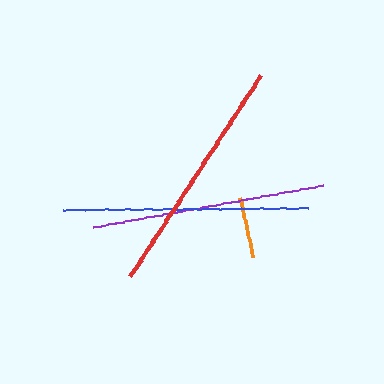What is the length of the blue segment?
The blue segment is approximately 245 pixels long.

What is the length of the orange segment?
The orange segment is approximately 61 pixels long.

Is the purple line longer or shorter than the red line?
The red line is longer than the purple line.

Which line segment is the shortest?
The orange line is the shortest at approximately 61 pixels.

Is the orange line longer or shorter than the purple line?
The purple line is longer than the orange line.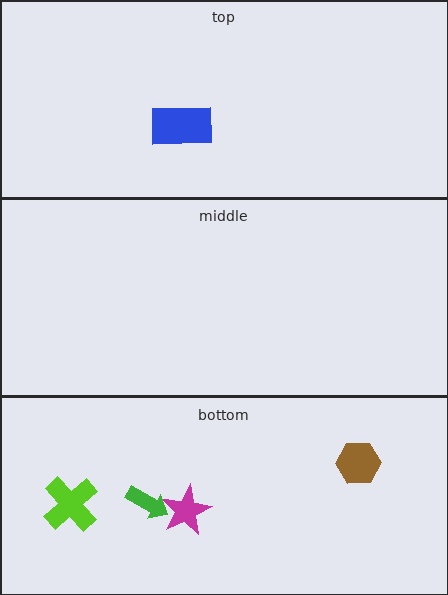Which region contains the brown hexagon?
The bottom region.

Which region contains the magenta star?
The bottom region.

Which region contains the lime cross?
The bottom region.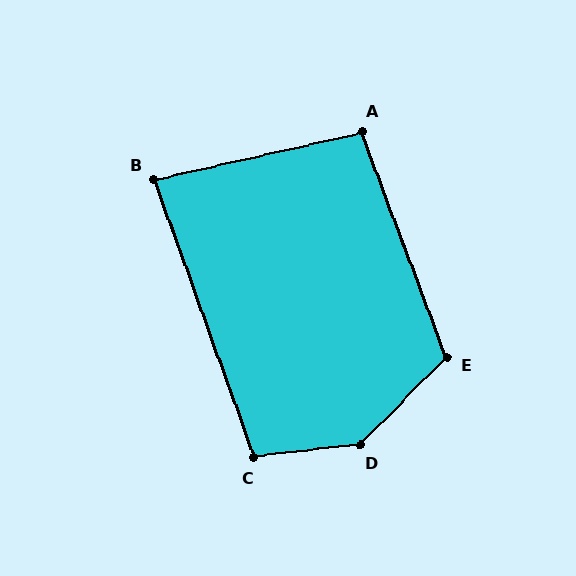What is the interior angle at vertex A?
Approximately 98 degrees (obtuse).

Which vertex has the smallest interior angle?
B, at approximately 83 degrees.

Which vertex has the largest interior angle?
D, at approximately 141 degrees.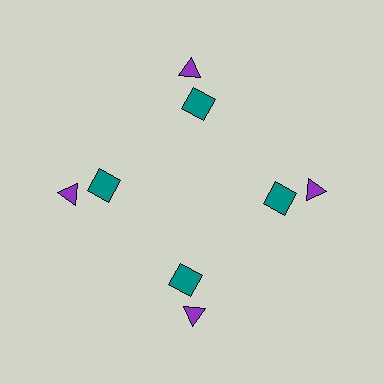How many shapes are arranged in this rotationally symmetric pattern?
There are 8 shapes, arranged in 4 groups of 2.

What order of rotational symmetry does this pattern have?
This pattern has 4-fold rotational symmetry.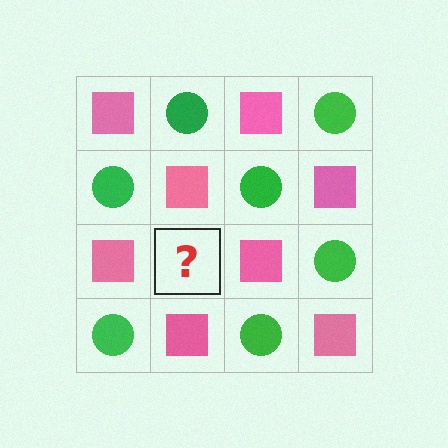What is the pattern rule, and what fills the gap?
The rule is that it alternates pink square and green circle in a checkerboard pattern. The gap should be filled with a green circle.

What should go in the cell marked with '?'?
The missing cell should contain a green circle.